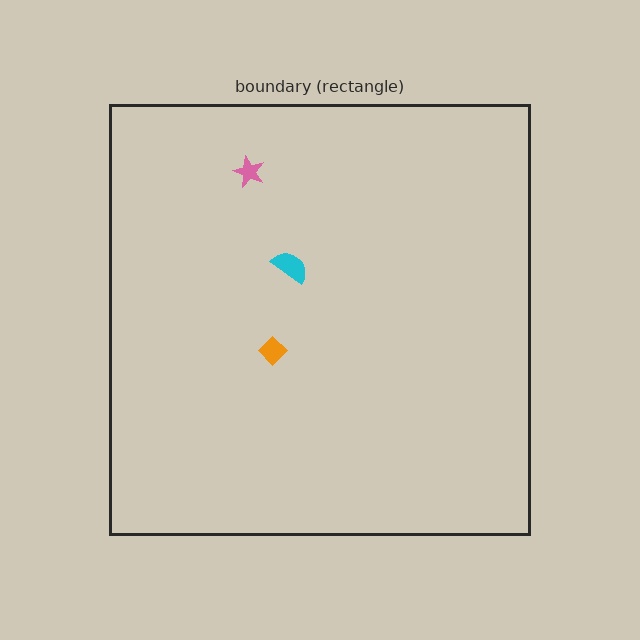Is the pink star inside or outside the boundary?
Inside.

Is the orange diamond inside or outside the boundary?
Inside.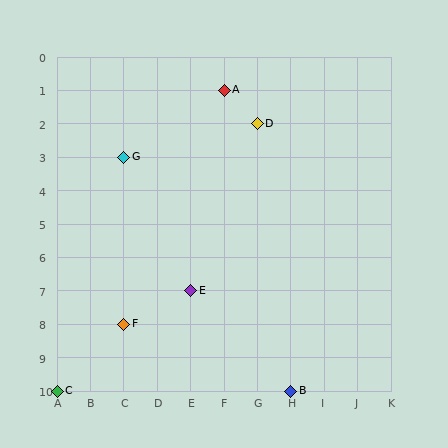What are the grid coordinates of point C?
Point C is at grid coordinates (A, 10).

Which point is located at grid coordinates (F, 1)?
Point A is at (F, 1).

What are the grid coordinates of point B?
Point B is at grid coordinates (H, 10).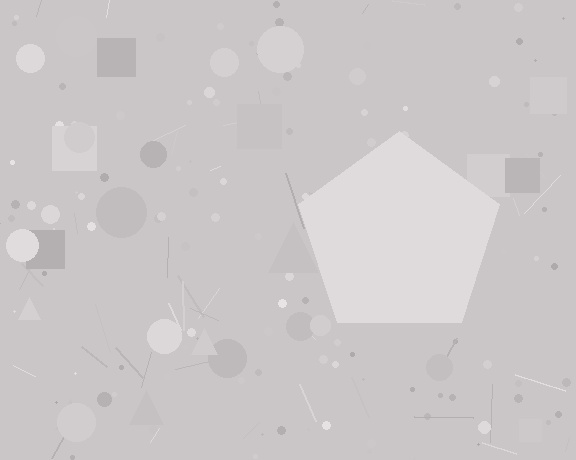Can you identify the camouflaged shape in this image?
The camouflaged shape is a pentagon.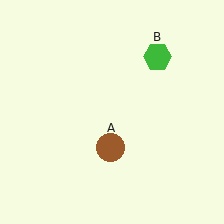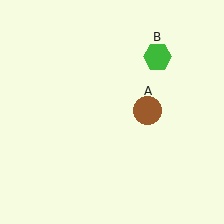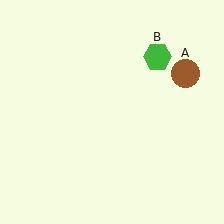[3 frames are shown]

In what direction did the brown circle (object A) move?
The brown circle (object A) moved up and to the right.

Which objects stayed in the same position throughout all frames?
Green hexagon (object B) remained stationary.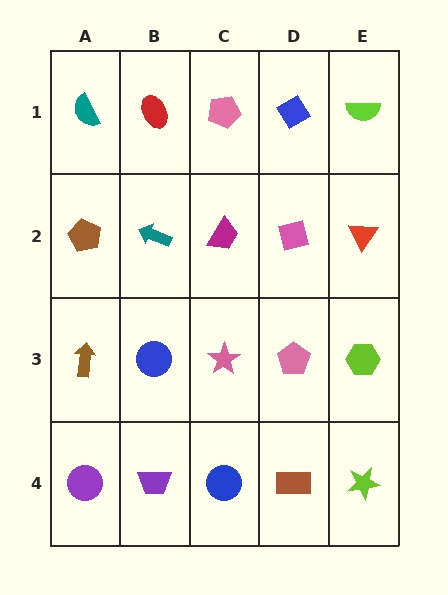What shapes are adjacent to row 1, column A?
A brown pentagon (row 2, column A), a red ellipse (row 1, column B).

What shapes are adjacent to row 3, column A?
A brown pentagon (row 2, column A), a purple circle (row 4, column A), a blue circle (row 3, column B).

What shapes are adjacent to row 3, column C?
A magenta trapezoid (row 2, column C), a blue circle (row 4, column C), a blue circle (row 3, column B), a pink pentagon (row 3, column D).